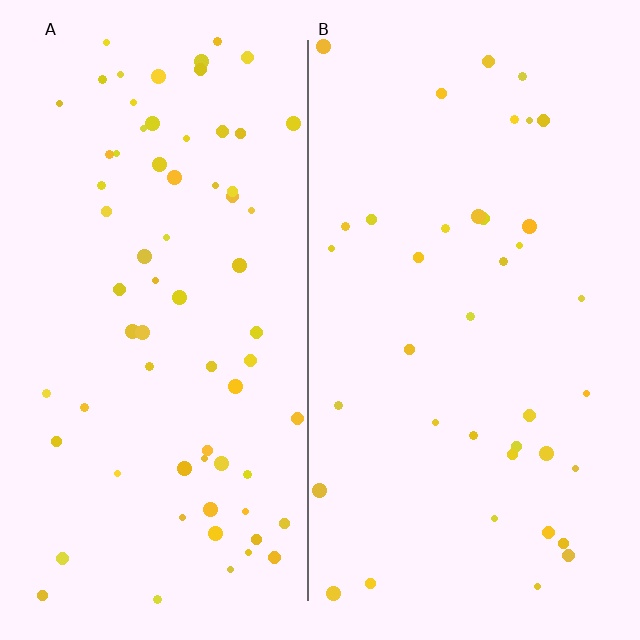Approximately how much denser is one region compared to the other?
Approximately 1.8× — region A over region B.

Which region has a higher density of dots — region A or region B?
A (the left).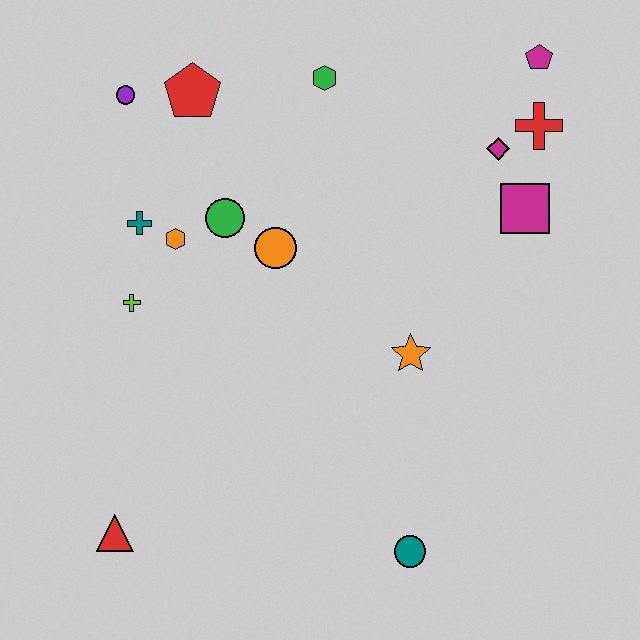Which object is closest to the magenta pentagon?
The red cross is closest to the magenta pentagon.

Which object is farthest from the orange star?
The purple circle is farthest from the orange star.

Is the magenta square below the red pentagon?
Yes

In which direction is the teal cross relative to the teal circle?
The teal cross is above the teal circle.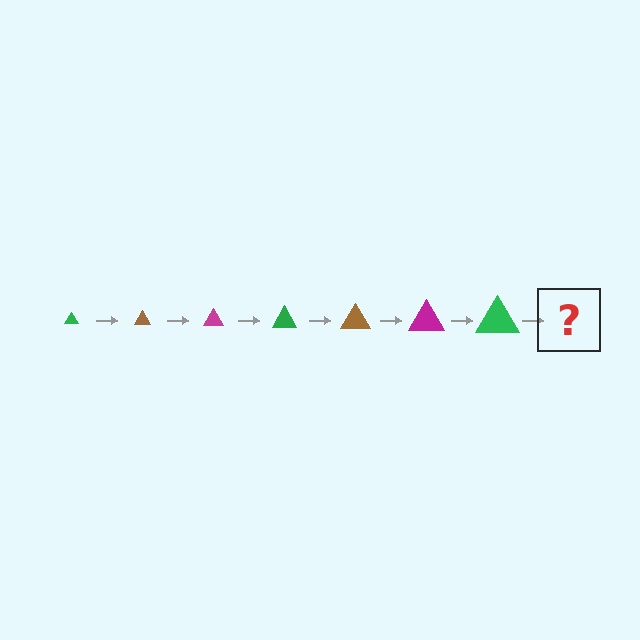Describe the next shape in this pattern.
It should be a brown triangle, larger than the previous one.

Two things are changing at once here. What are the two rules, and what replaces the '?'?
The two rules are that the triangle grows larger each step and the color cycles through green, brown, and magenta. The '?' should be a brown triangle, larger than the previous one.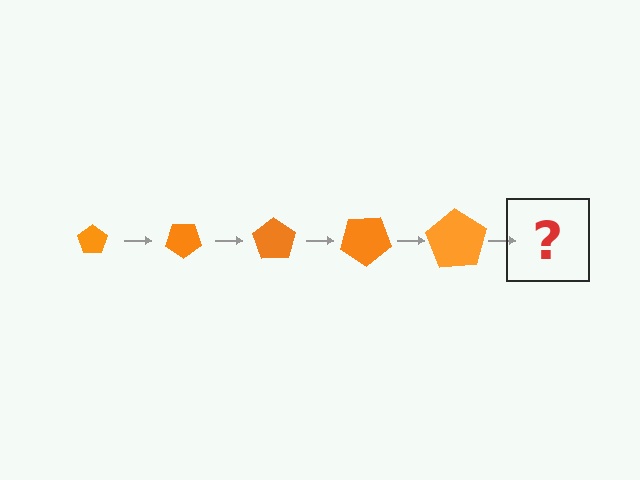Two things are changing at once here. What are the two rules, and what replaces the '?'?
The two rules are that the pentagon grows larger each step and it rotates 35 degrees each step. The '?' should be a pentagon, larger than the previous one and rotated 175 degrees from the start.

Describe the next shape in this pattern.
It should be a pentagon, larger than the previous one and rotated 175 degrees from the start.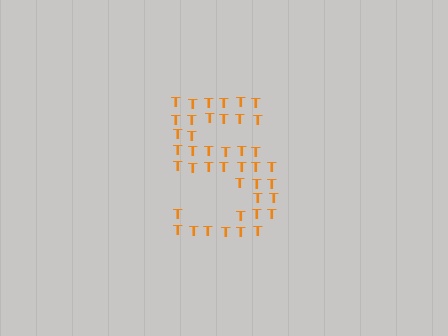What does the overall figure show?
The overall figure shows the digit 5.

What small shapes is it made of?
It is made of small letter T's.